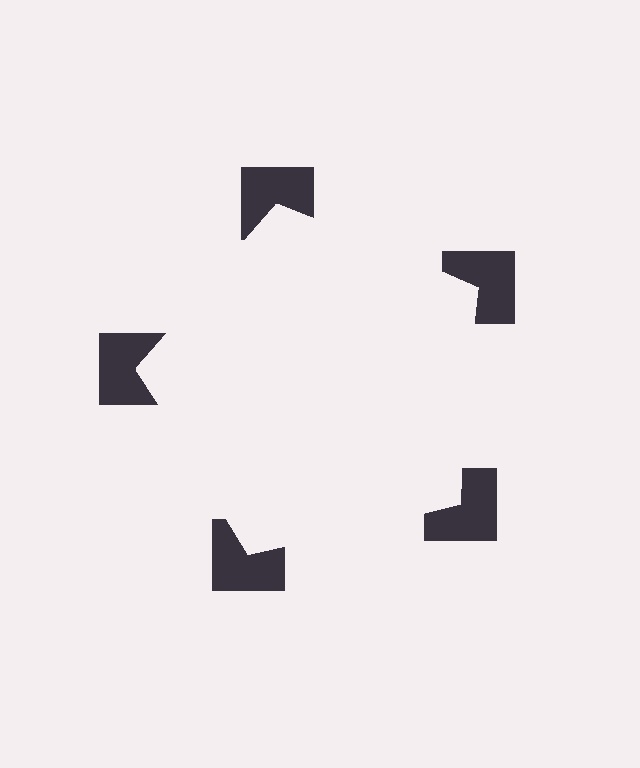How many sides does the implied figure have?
5 sides.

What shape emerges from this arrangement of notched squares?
An illusory pentagon — its edges are inferred from the aligned wedge cuts in the notched squares, not physically drawn.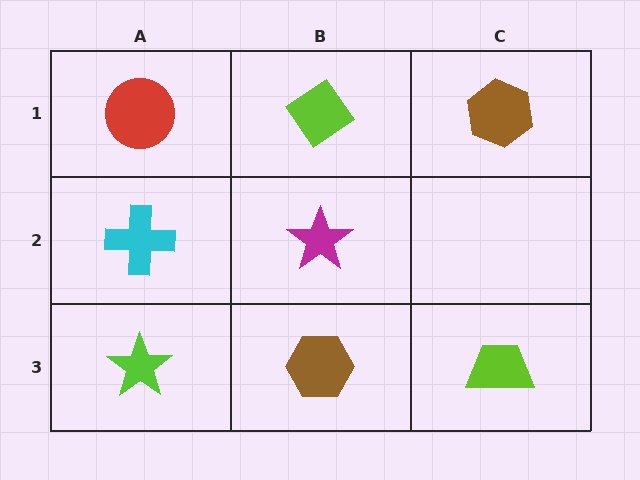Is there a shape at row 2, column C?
No, that cell is empty.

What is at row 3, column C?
A lime trapezoid.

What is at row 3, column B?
A brown hexagon.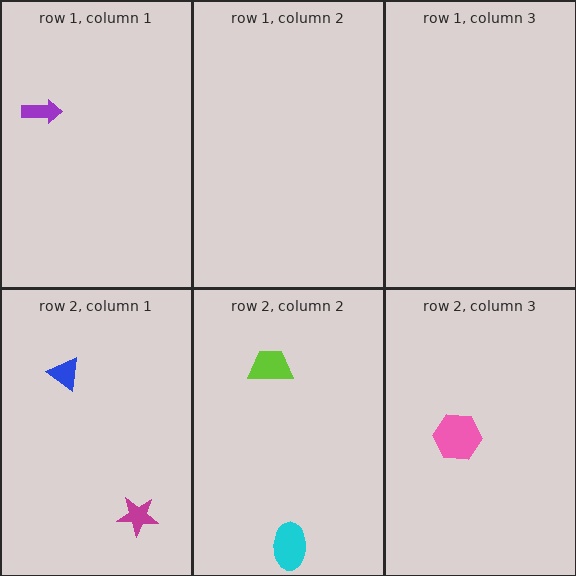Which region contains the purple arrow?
The row 1, column 1 region.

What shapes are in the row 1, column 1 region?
The purple arrow.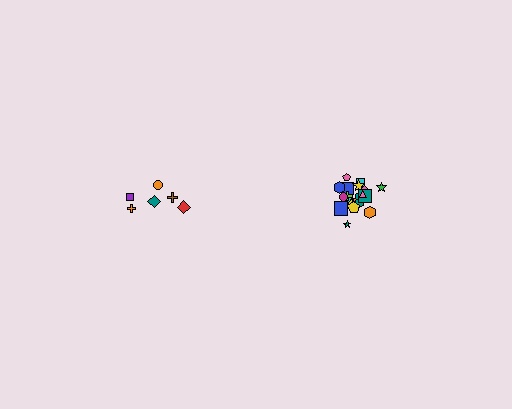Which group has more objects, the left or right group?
The right group.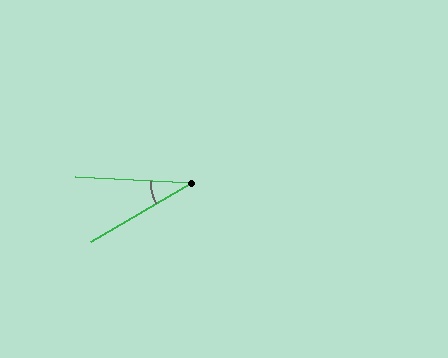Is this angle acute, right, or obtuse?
It is acute.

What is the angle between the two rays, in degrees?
Approximately 33 degrees.